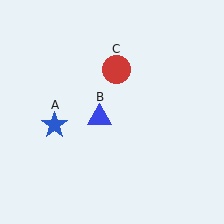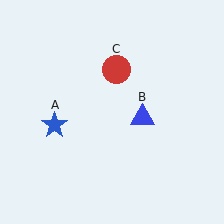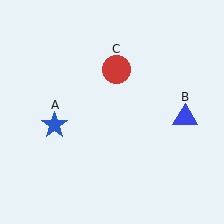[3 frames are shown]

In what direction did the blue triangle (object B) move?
The blue triangle (object B) moved right.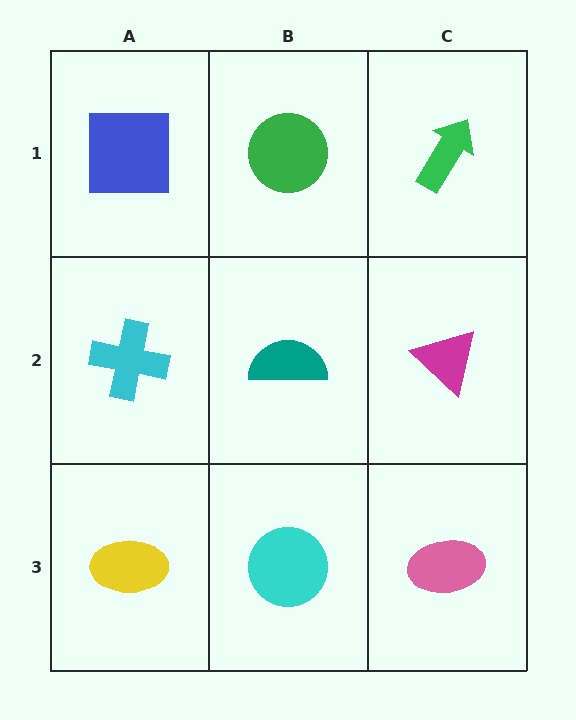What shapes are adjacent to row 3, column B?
A teal semicircle (row 2, column B), a yellow ellipse (row 3, column A), a pink ellipse (row 3, column C).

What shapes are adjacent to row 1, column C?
A magenta triangle (row 2, column C), a green circle (row 1, column B).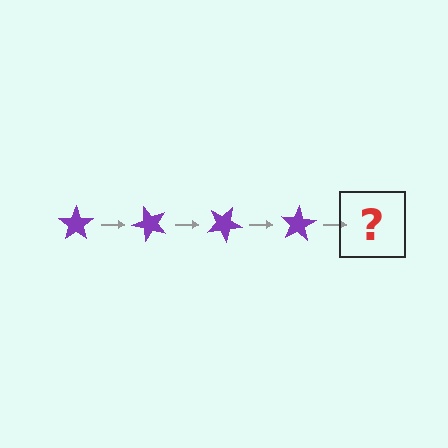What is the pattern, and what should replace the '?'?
The pattern is that the star rotates 50 degrees each step. The '?' should be a purple star rotated 200 degrees.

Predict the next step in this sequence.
The next step is a purple star rotated 200 degrees.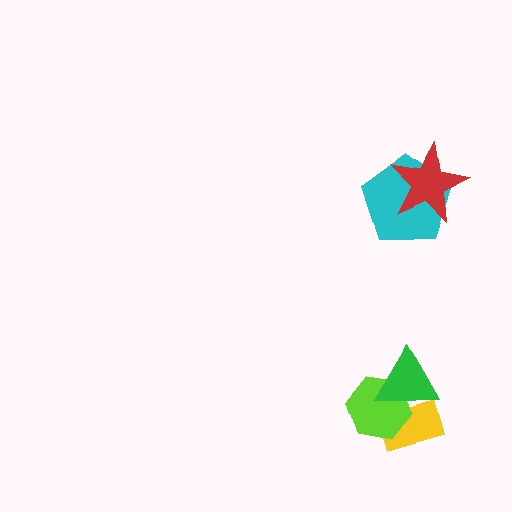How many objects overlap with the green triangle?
2 objects overlap with the green triangle.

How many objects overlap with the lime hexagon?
2 objects overlap with the lime hexagon.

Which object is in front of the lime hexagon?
The green triangle is in front of the lime hexagon.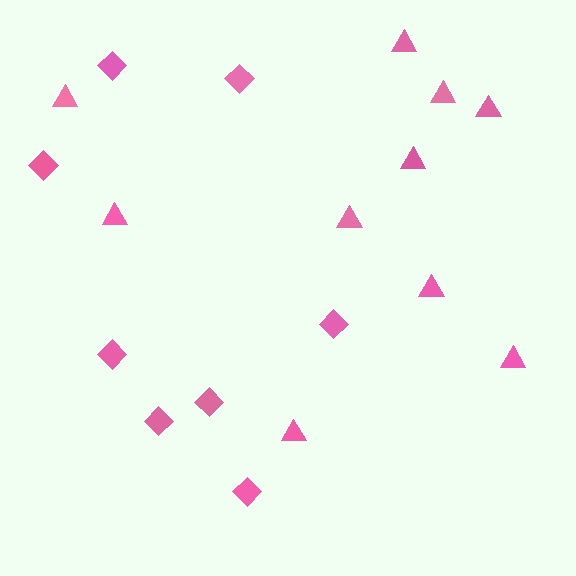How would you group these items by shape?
There are 2 groups: one group of triangles (10) and one group of diamonds (8).